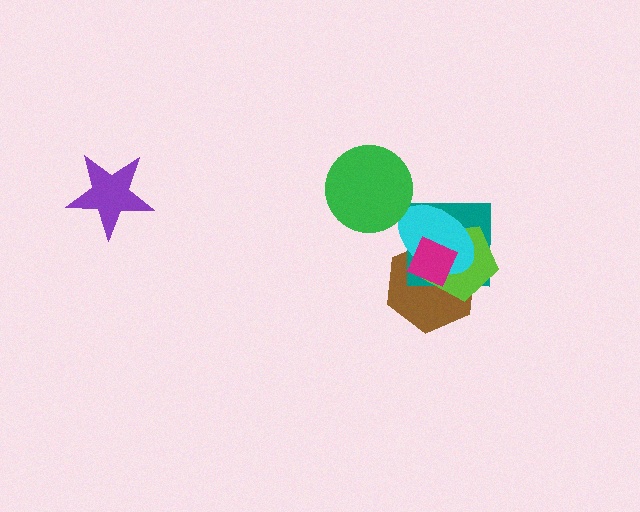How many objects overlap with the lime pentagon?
4 objects overlap with the lime pentagon.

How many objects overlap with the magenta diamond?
4 objects overlap with the magenta diamond.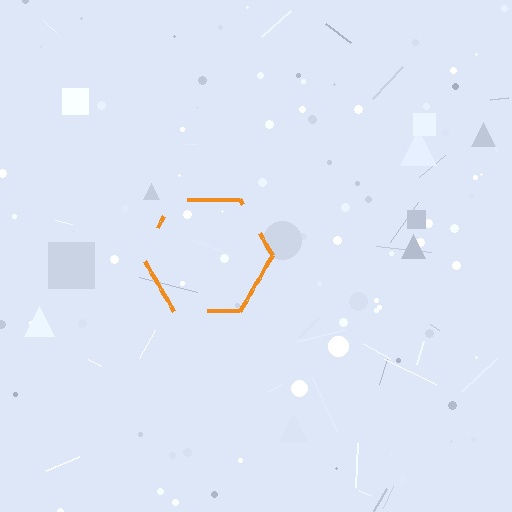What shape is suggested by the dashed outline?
The dashed outline suggests a hexagon.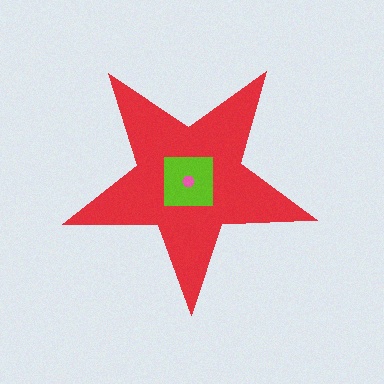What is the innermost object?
The pink hexagon.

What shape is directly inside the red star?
The lime square.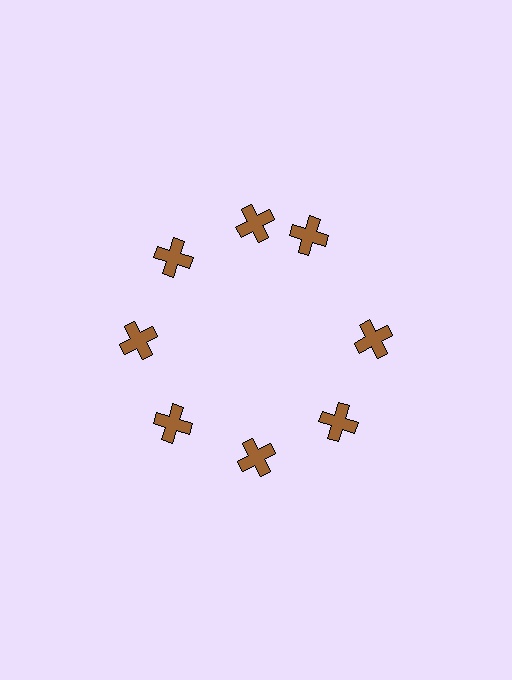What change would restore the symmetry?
The symmetry would be restored by rotating it back into even spacing with its neighbors so that all 8 crosses sit at equal angles and equal distance from the center.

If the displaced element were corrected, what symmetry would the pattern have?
It would have 8-fold rotational symmetry — the pattern would map onto itself every 45 degrees.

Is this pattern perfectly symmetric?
No. The 8 brown crosses are arranged in a ring, but one element near the 2 o'clock position is rotated out of alignment along the ring, breaking the 8-fold rotational symmetry.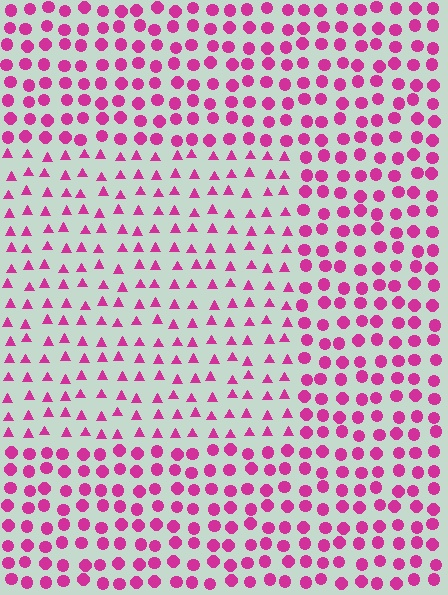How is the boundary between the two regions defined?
The boundary is defined by a change in element shape: triangles inside vs. circles outside. All elements share the same color and spacing.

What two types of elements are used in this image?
The image uses triangles inside the rectangle region and circles outside it.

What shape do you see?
I see a rectangle.